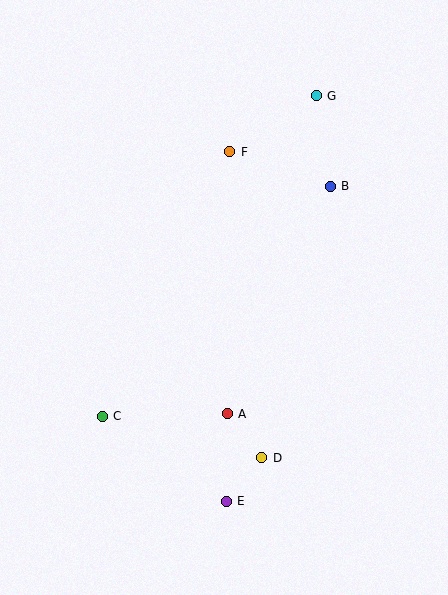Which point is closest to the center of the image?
Point A at (227, 414) is closest to the center.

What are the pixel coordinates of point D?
Point D is at (262, 458).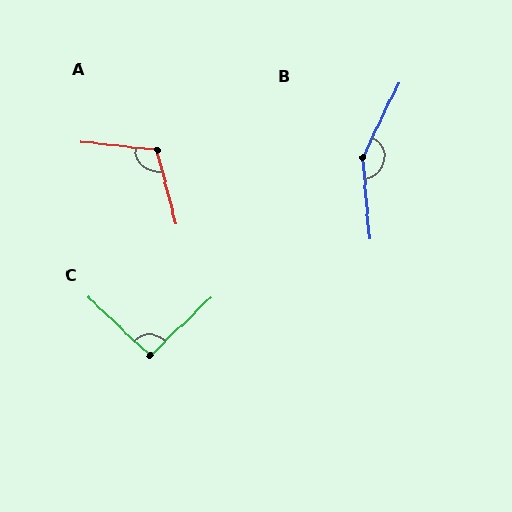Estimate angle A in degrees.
Approximately 110 degrees.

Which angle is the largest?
B, at approximately 149 degrees.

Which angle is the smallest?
C, at approximately 93 degrees.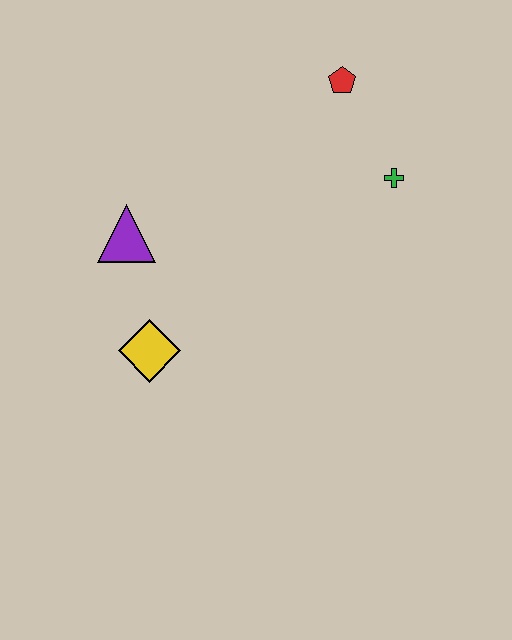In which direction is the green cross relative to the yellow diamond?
The green cross is to the right of the yellow diamond.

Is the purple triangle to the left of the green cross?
Yes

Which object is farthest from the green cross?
The yellow diamond is farthest from the green cross.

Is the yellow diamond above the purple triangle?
No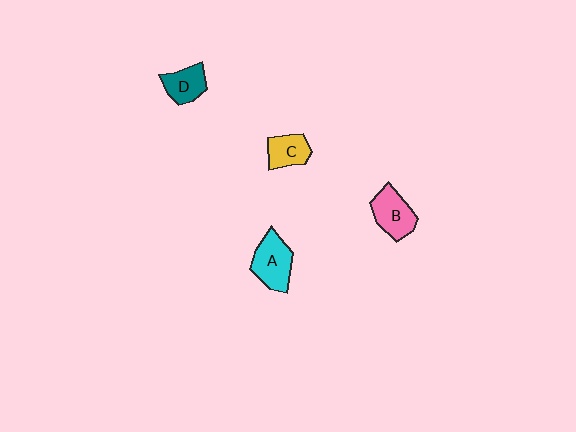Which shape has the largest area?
Shape A (cyan).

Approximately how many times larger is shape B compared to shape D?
Approximately 1.3 times.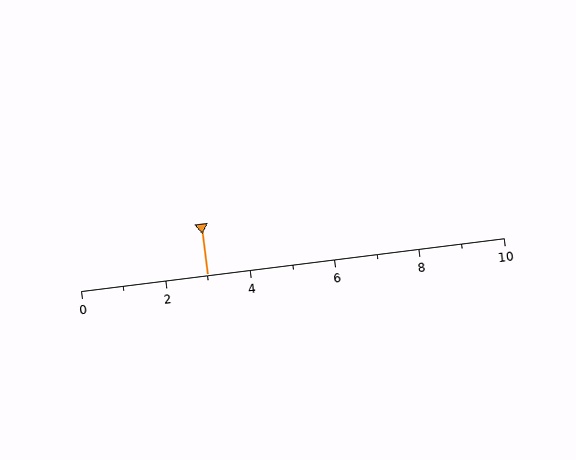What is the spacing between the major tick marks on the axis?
The major ticks are spaced 2 apart.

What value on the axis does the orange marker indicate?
The marker indicates approximately 3.